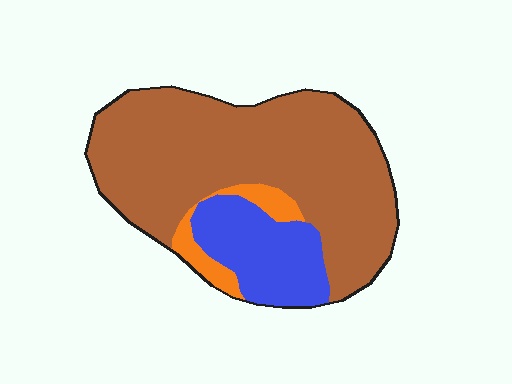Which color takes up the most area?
Brown, at roughly 70%.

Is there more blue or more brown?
Brown.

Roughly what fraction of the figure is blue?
Blue covers about 20% of the figure.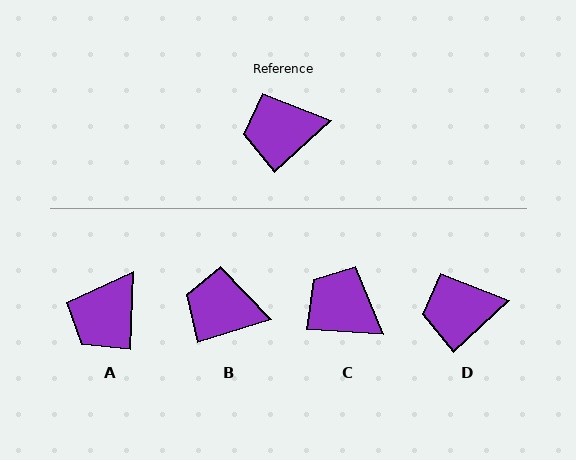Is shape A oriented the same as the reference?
No, it is off by about 45 degrees.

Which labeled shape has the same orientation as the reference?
D.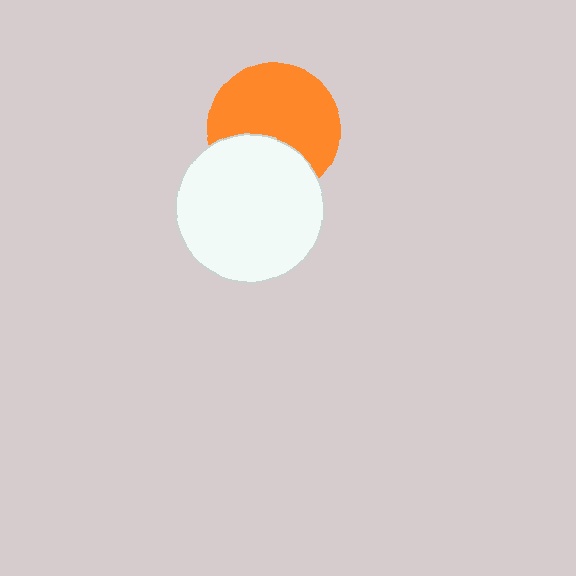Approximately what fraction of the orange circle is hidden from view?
Roughly 34% of the orange circle is hidden behind the white circle.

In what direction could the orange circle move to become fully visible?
The orange circle could move up. That would shift it out from behind the white circle entirely.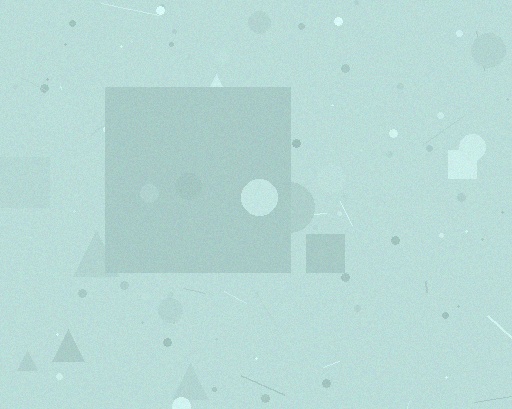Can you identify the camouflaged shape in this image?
The camouflaged shape is a square.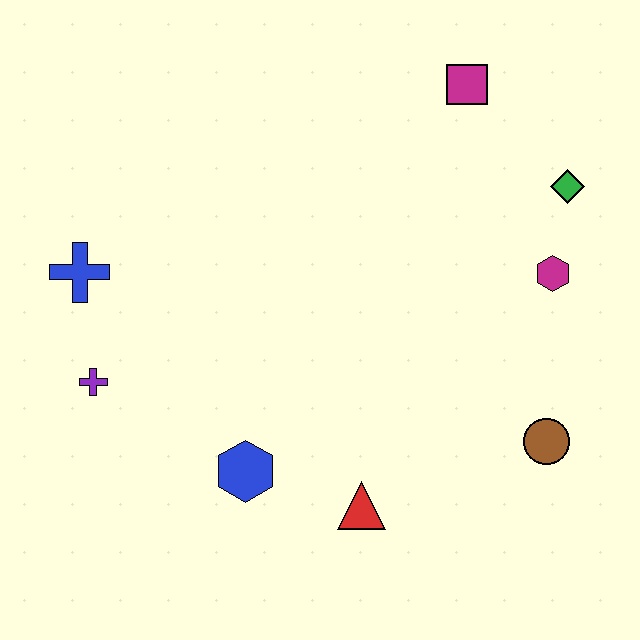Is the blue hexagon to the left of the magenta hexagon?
Yes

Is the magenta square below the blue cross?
No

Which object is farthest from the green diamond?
The purple cross is farthest from the green diamond.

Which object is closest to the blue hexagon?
The red triangle is closest to the blue hexagon.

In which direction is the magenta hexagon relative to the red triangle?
The magenta hexagon is above the red triangle.